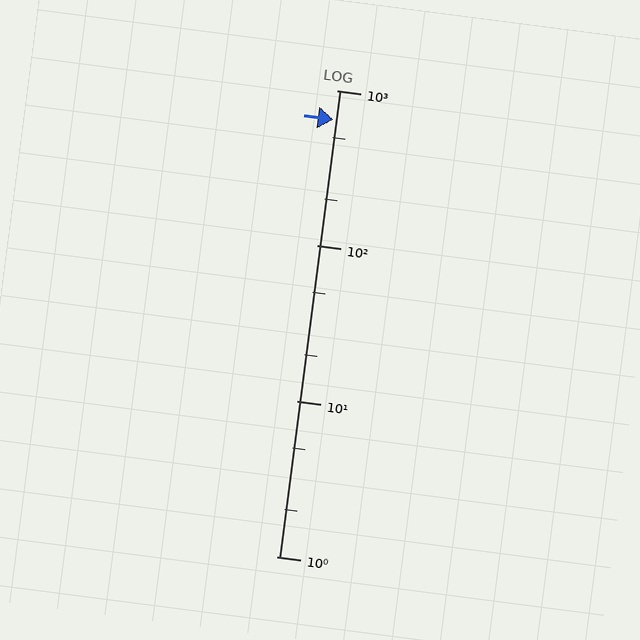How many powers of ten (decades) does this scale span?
The scale spans 3 decades, from 1 to 1000.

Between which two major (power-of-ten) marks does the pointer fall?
The pointer is between 100 and 1000.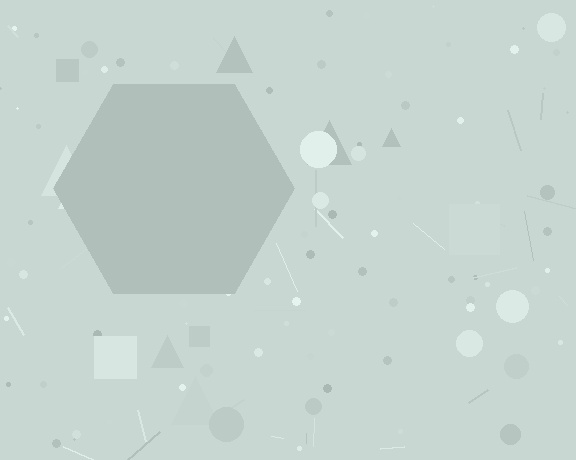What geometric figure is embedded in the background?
A hexagon is embedded in the background.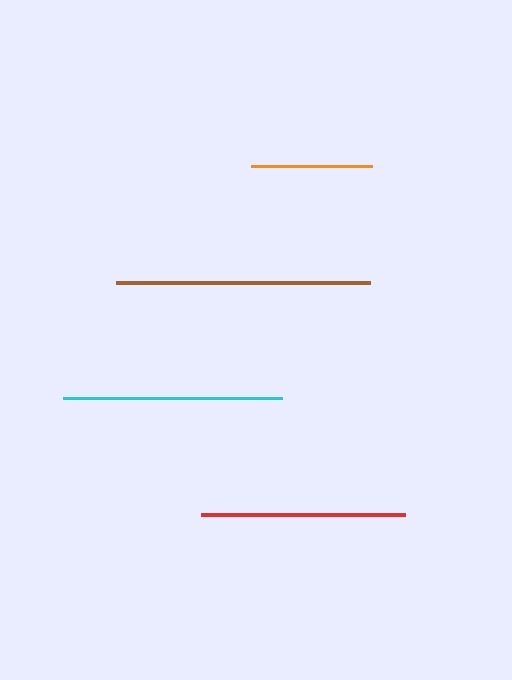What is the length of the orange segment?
The orange segment is approximately 120 pixels long.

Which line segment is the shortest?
The orange line is the shortest at approximately 120 pixels.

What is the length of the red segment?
The red segment is approximately 204 pixels long.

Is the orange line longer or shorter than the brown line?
The brown line is longer than the orange line.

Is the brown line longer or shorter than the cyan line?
The brown line is longer than the cyan line.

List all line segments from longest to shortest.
From longest to shortest: brown, cyan, red, orange.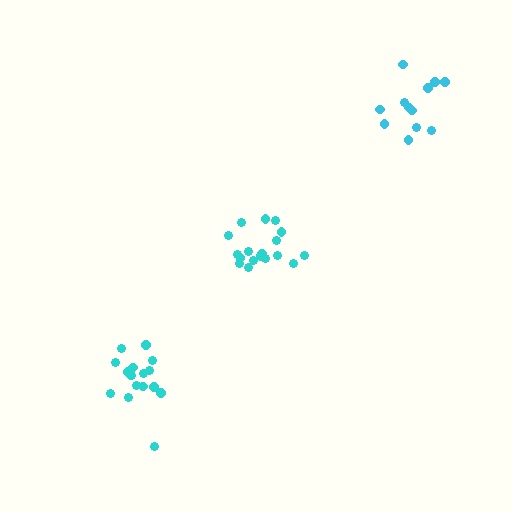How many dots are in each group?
Group 1: 18 dots, Group 2: 17 dots, Group 3: 12 dots (47 total).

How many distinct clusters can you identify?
There are 3 distinct clusters.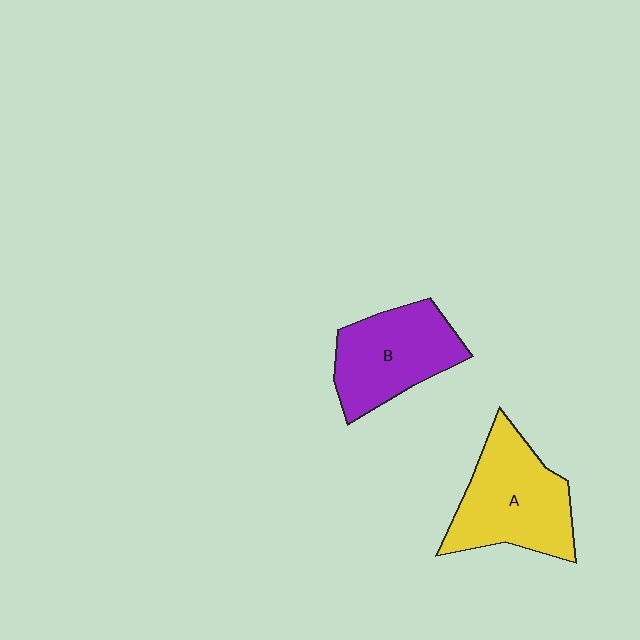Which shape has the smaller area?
Shape B (purple).